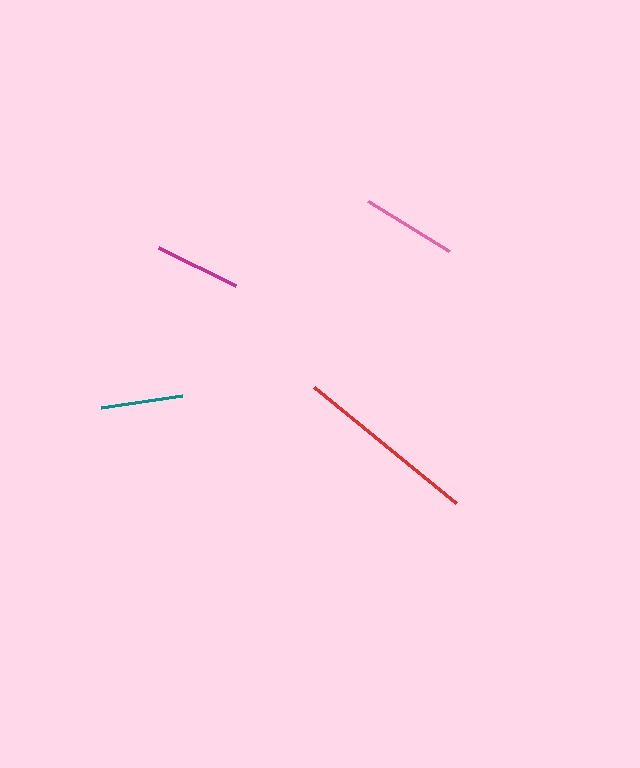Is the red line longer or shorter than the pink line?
The red line is longer than the pink line.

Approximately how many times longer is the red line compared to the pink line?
The red line is approximately 1.9 times the length of the pink line.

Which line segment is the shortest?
The teal line is the shortest at approximately 82 pixels.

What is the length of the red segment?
The red segment is approximately 184 pixels long.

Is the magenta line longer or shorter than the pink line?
The pink line is longer than the magenta line.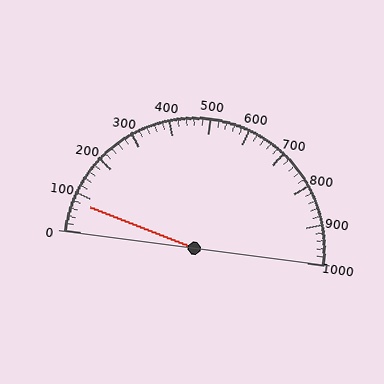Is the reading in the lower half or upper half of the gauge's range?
The reading is in the lower half of the range (0 to 1000).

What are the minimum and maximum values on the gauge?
The gauge ranges from 0 to 1000.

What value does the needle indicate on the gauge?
The needle indicates approximately 80.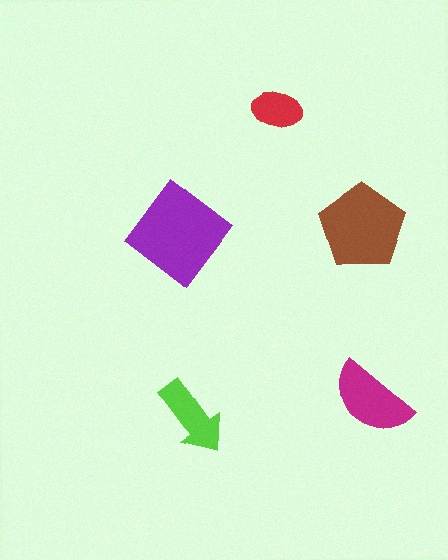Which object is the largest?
The purple diamond.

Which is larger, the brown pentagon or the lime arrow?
The brown pentagon.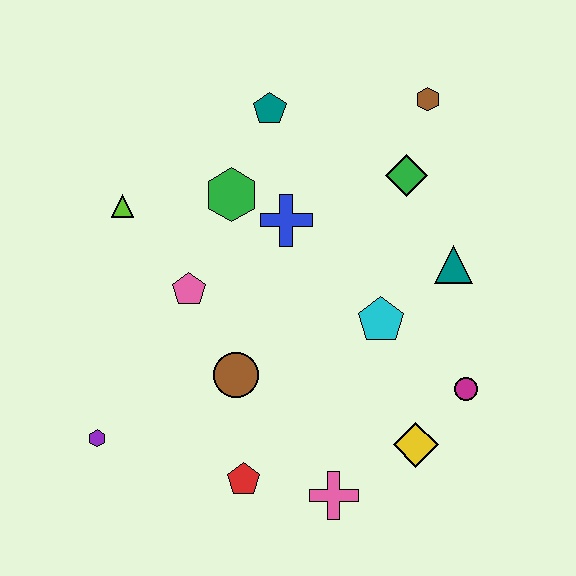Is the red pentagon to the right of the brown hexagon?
No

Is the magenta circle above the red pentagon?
Yes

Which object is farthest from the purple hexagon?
The brown hexagon is farthest from the purple hexagon.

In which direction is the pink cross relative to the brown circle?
The pink cross is below the brown circle.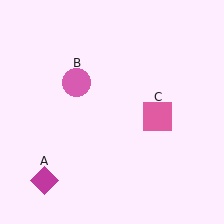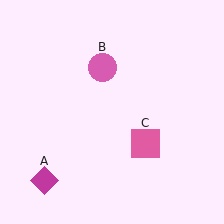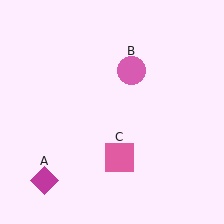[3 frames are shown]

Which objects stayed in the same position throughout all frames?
Magenta diamond (object A) remained stationary.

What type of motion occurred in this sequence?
The pink circle (object B), pink square (object C) rotated clockwise around the center of the scene.